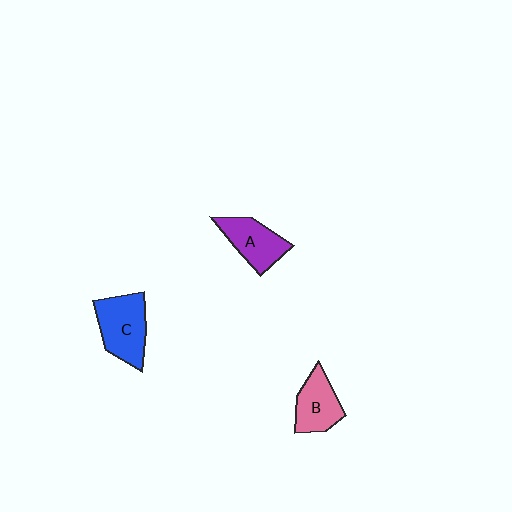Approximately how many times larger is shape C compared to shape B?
Approximately 1.3 times.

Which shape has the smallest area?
Shape B (pink).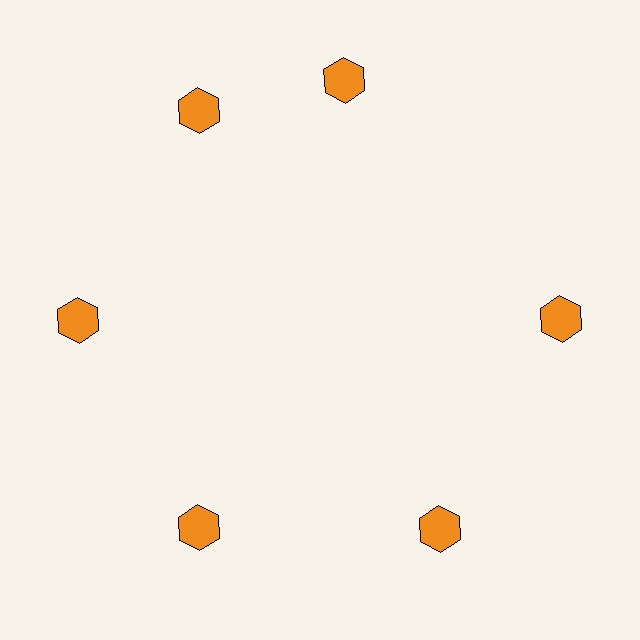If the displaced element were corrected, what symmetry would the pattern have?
It would have 6-fold rotational symmetry — the pattern would map onto itself every 60 degrees.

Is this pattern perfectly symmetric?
No. The 6 orange hexagons are arranged in a ring, but one element near the 1 o'clock position is rotated out of alignment along the ring, breaking the 6-fold rotational symmetry.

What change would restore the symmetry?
The symmetry would be restored by rotating it back into even spacing with its neighbors so that all 6 hexagons sit at equal angles and equal distance from the center.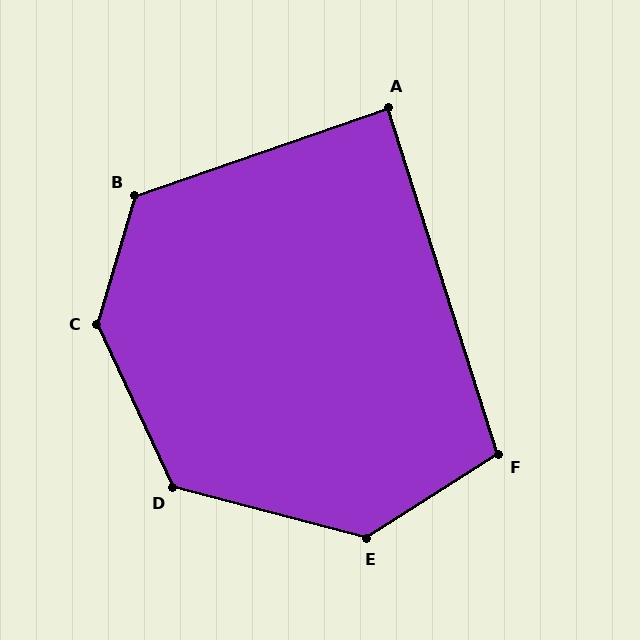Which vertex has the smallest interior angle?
A, at approximately 88 degrees.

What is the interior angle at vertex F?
Approximately 105 degrees (obtuse).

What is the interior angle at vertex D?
Approximately 130 degrees (obtuse).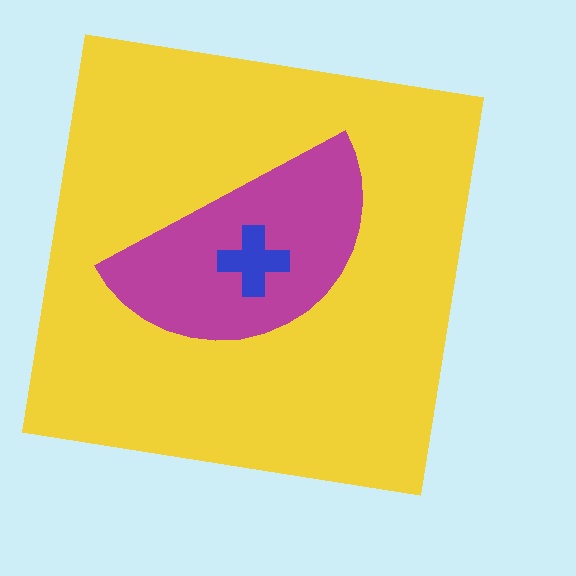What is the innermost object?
The blue cross.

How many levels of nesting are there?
3.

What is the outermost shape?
The yellow square.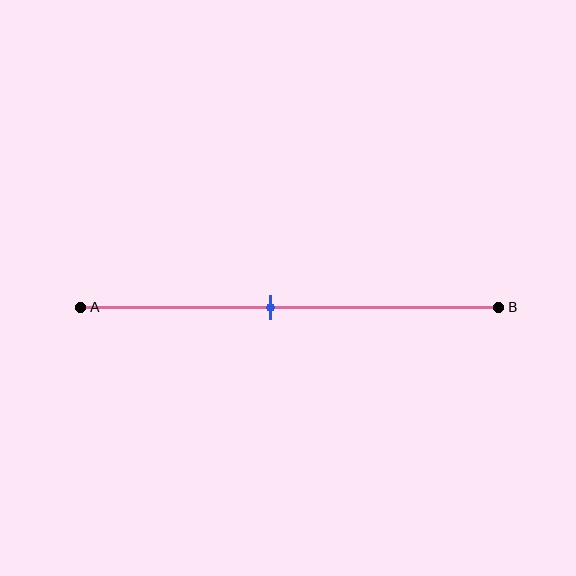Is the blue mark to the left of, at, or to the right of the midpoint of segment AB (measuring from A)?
The blue mark is to the left of the midpoint of segment AB.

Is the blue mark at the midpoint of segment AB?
No, the mark is at about 45% from A, not at the 50% midpoint.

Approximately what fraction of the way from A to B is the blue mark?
The blue mark is approximately 45% of the way from A to B.